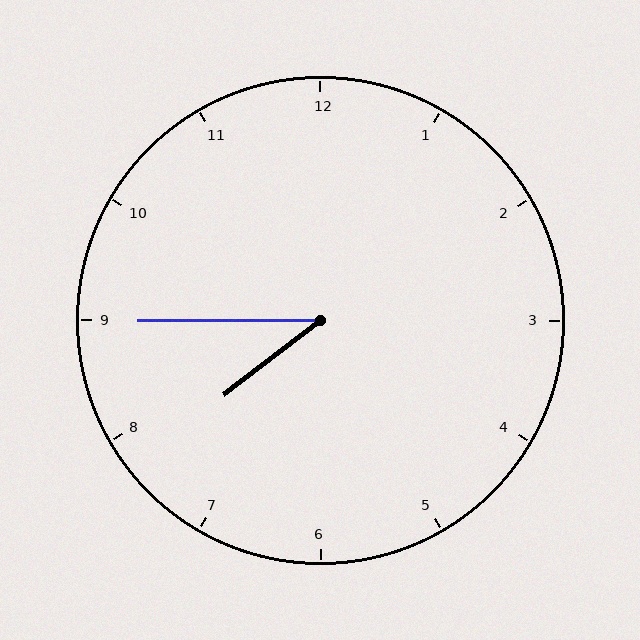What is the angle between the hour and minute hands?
Approximately 38 degrees.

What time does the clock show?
7:45.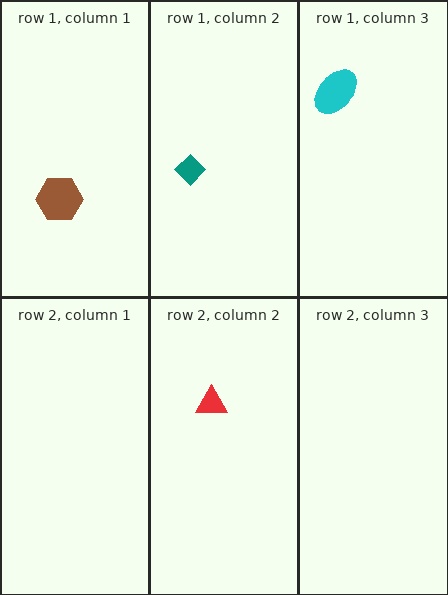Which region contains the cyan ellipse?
The row 1, column 3 region.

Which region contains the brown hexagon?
The row 1, column 1 region.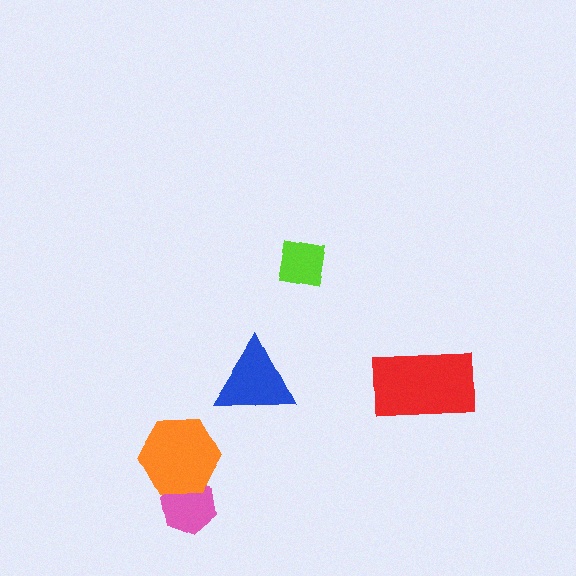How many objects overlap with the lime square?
0 objects overlap with the lime square.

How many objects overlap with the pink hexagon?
1 object overlaps with the pink hexagon.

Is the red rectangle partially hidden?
No, no other shape covers it.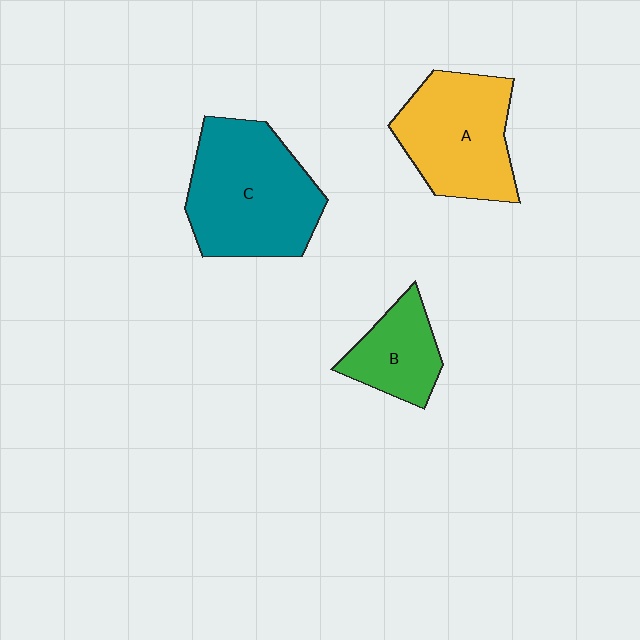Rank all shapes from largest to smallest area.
From largest to smallest: C (teal), A (yellow), B (green).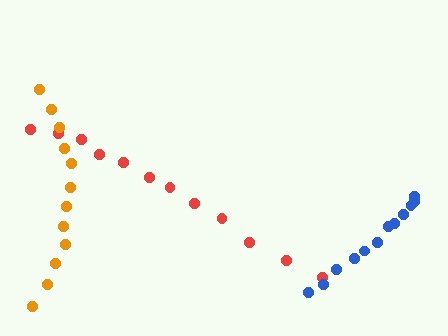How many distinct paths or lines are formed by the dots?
There are 3 distinct paths.